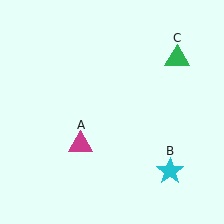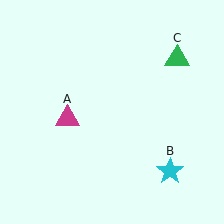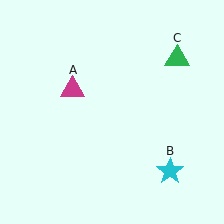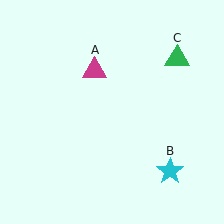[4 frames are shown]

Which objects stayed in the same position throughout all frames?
Cyan star (object B) and green triangle (object C) remained stationary.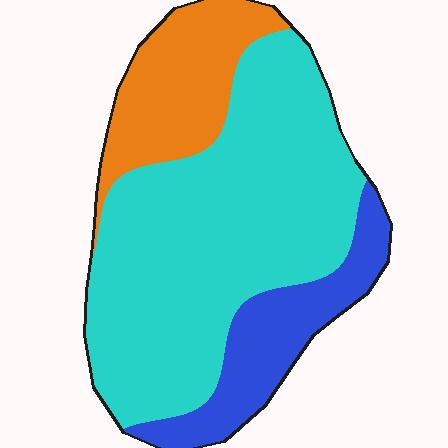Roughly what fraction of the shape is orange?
Orange takes up less than a quarter of the shape.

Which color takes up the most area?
Cyan, at roughly 65%.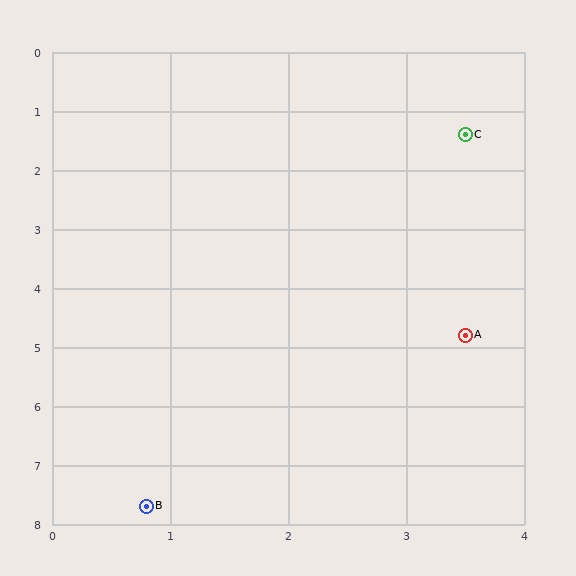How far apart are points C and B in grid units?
Points C and B are about 6.9 grid units apart.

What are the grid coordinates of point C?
Point C is at approximately (3.5, 1.4).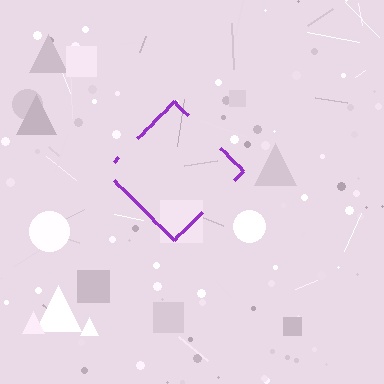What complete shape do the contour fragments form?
The contour fragments form a diamond.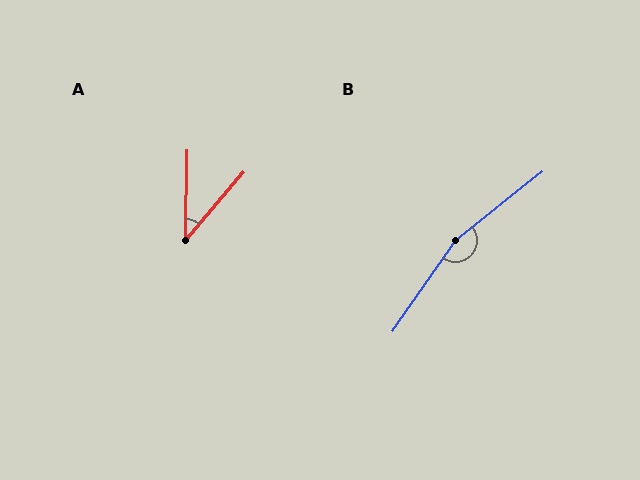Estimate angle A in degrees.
Approximately 40 degrees.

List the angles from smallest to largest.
A (40°), B (163°).